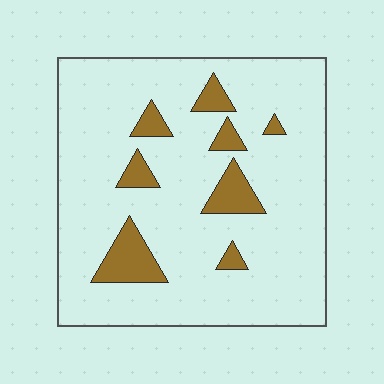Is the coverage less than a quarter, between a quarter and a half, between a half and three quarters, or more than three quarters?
Less than a quarter.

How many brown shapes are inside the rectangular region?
8.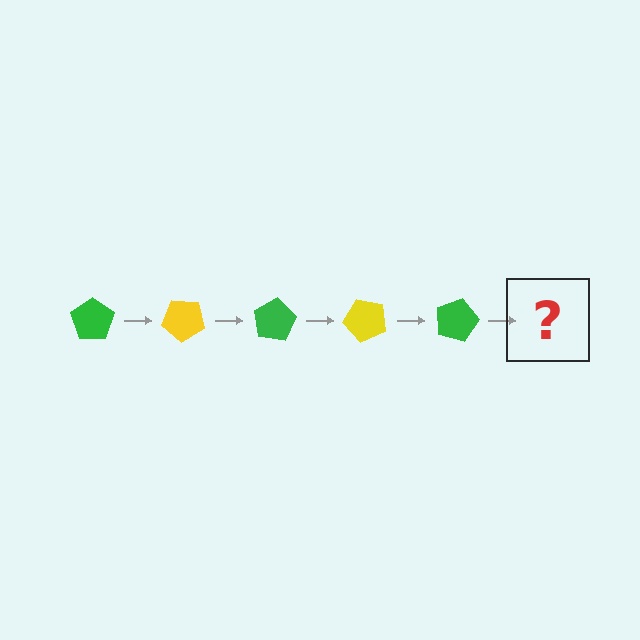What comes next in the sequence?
The next element should be a yellow pentagon, rotated 200 degrees from the start.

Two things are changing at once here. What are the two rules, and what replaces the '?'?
The two rules are that it rotates 40 degrees each step and the color cycles through green and yellow. The '?' should be a yellow pentagon, rotated 200 degrees from the start.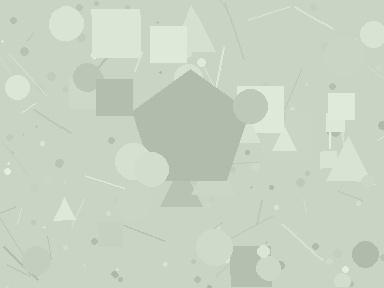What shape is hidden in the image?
A pentagon is hidden in the image.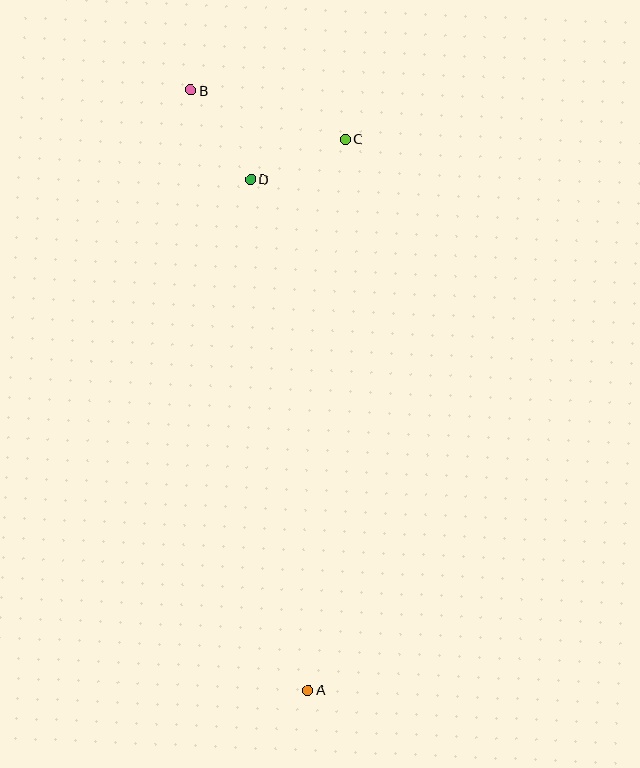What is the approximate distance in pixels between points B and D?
The distance between B and D is approximately 108 pixels.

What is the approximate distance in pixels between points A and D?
The distance between A and D is approximately 514 pixels.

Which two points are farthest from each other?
Points A and B are farthest from each other.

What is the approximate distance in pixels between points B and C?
The distance between B and C is approximately 162 pixels.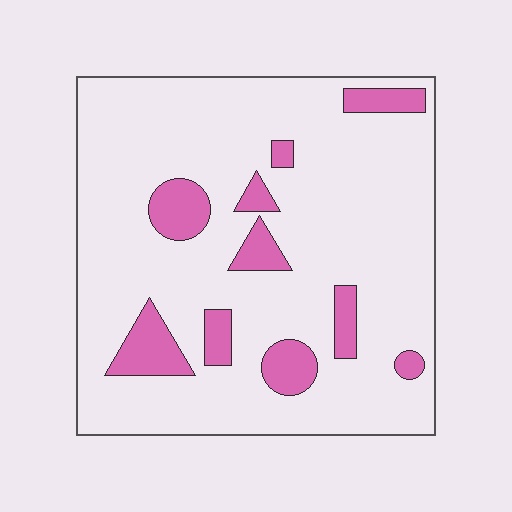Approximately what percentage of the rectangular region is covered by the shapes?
Approximately 15%.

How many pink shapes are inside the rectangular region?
10.